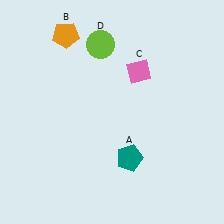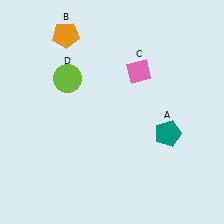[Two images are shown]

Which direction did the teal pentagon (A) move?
The teal pentagon (A) moved right.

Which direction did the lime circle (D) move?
The lime circle (D) moved down.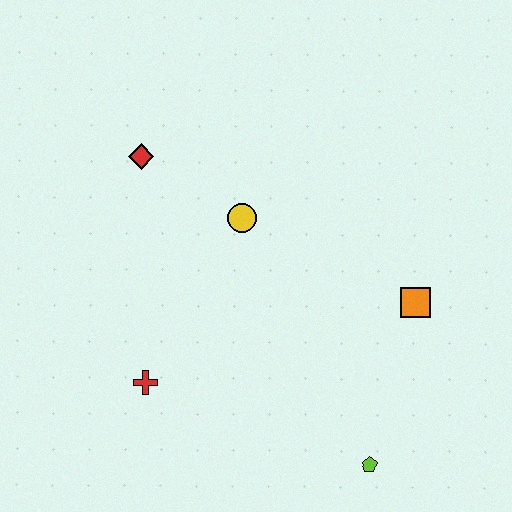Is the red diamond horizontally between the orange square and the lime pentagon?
No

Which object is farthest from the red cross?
The orange square is farthest from the red cross.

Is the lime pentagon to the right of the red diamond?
Yes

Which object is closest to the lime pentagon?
The orange square is closest to the lime pentagon.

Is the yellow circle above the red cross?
Yes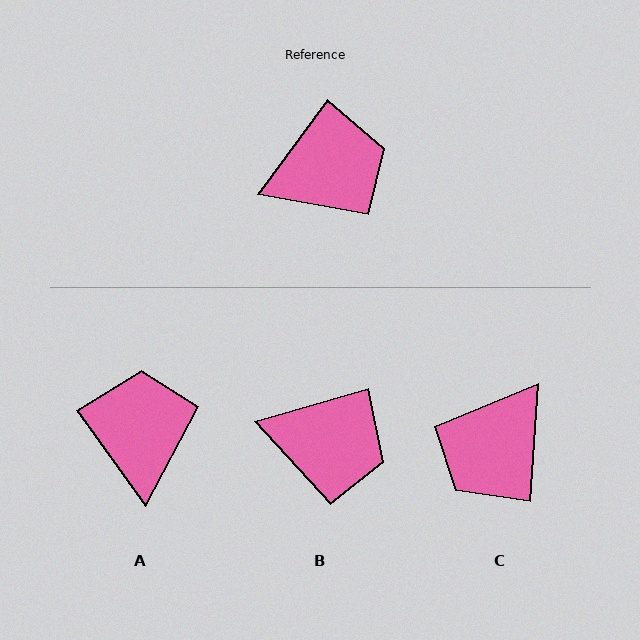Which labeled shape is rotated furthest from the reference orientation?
C, about 148 degrees away.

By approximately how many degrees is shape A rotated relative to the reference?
Approximately 72 degrees counter-clockwise.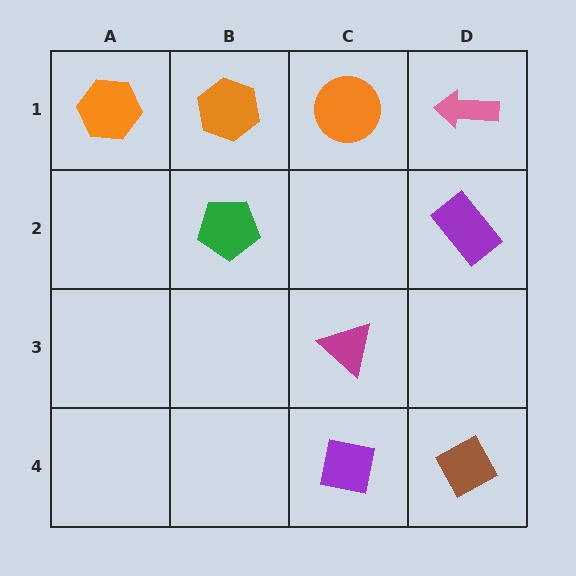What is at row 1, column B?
An orange hexagon.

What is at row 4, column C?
A purple square.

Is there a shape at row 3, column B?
No, that cell is empty.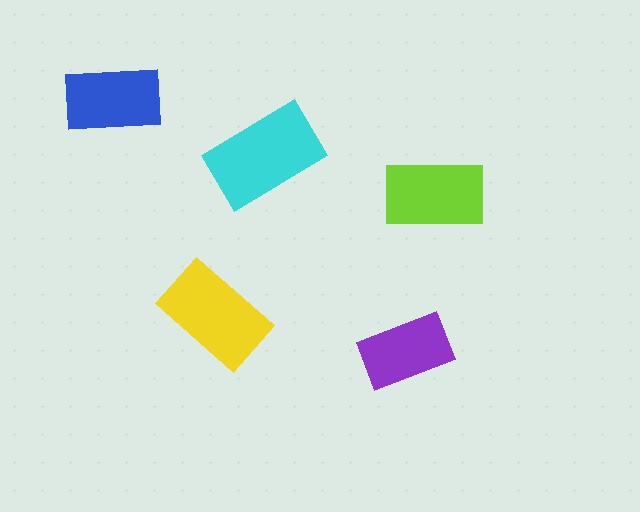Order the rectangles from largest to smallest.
the cyan one, the yellow one, the lime one, the blue one, the purple one.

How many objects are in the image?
There are 5 objects in the image.